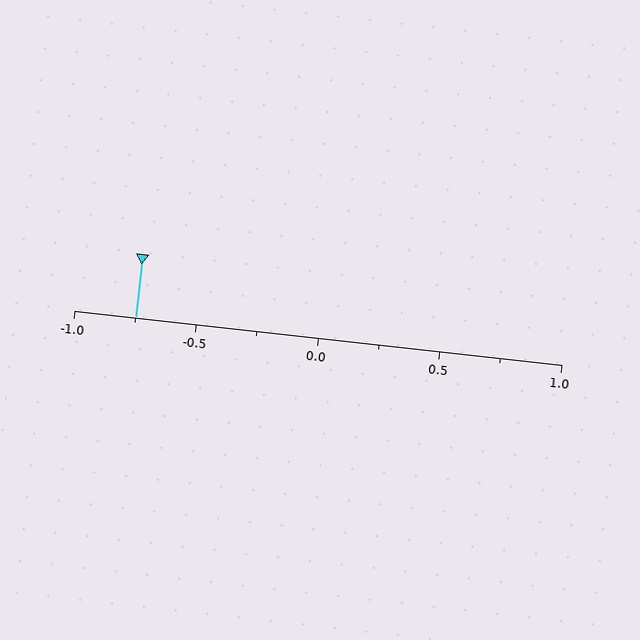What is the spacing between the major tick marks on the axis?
The major ticks are spaced 0.5 apart.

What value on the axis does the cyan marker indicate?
The marker indicates approximately -0.75.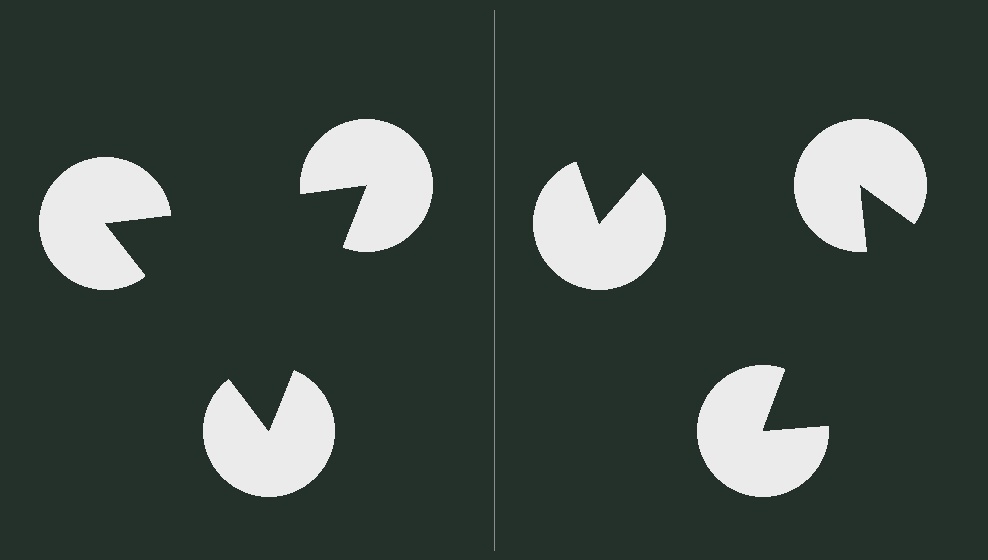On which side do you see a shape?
An illusory triangle appears on the left side. On the right side the wedge cuts are rotated, so no coherent shape forms.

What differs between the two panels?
The pac-man discs are positioned identically on both sides; only the wedge orientations differ. On the left they align to a triangle; on the right they are misaligned.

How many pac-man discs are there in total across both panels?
6 — 3 on each side.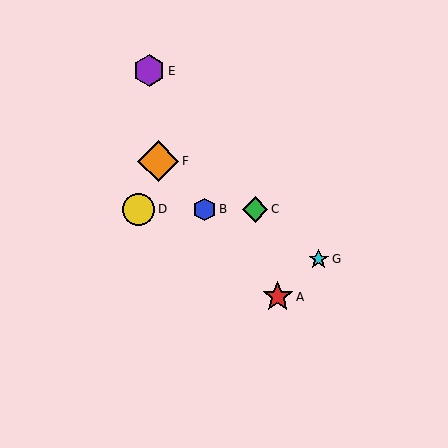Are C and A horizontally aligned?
No, C is at y≈209 and A is at y≈297.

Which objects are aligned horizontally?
Objects B, C, D are aligned horizontally.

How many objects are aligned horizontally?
3 objects (B, C, D) are aligned horizontally.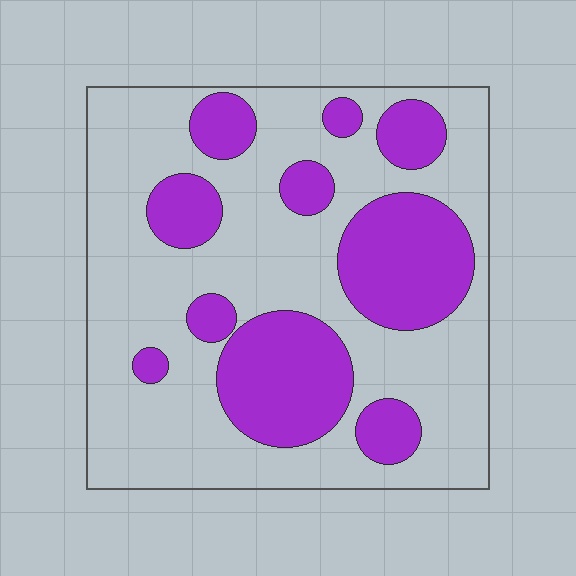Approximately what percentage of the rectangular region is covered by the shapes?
Approximately 30%.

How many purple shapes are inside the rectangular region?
10.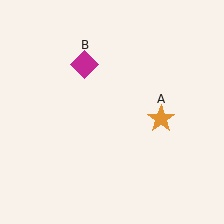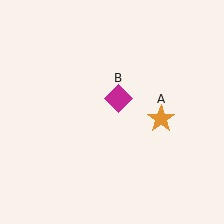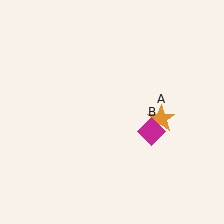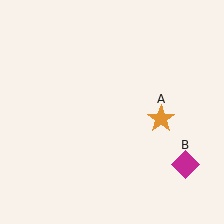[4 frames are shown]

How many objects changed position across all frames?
1 object changed position: magenta diamond (object B).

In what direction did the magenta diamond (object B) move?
The magenta diamond (object B) moved down and to the right.